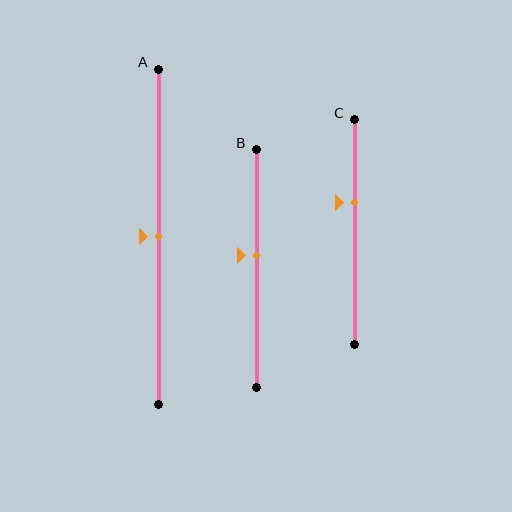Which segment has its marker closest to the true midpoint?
Segment A has its marker closest to the true midpoint.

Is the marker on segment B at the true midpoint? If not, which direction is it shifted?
No, the marker on segment B is shifted upward by about 5% of the segment length.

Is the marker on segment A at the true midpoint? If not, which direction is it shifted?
Yes, the marker on segment A is at the true midpoint.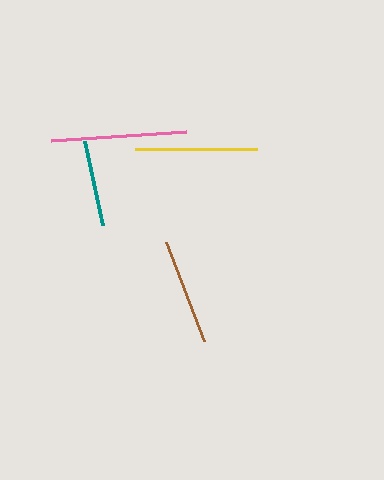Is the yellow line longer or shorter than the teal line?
The yellow line is longer than the teal line.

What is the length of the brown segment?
The brown segment is approximately 106 pixels long.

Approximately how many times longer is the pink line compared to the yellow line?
The pink line is approximately 1.1 times the length of the yellow line.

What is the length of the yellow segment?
The yellow segment is approximately 122 pixels long.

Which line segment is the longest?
The pink line is the longest at approximately 135 pixels.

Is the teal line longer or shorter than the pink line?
The pink line is longer than the teal line.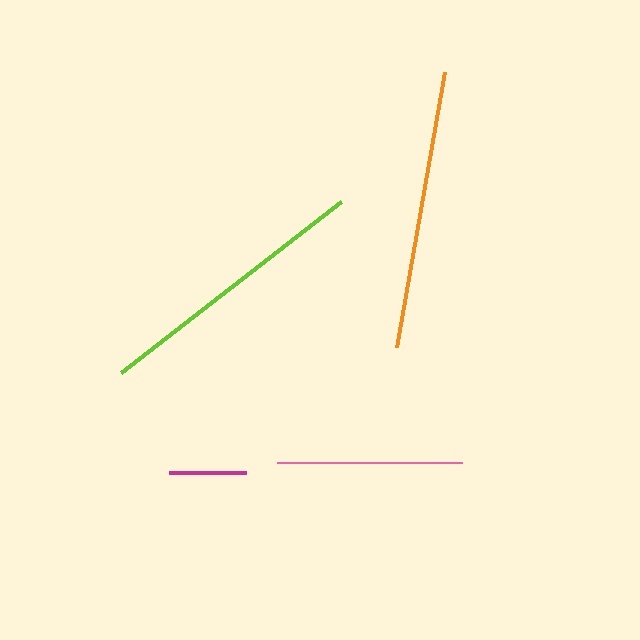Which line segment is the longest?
The orange line is the longest at approximately 279 pixels.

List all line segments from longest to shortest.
From longest to shortest: orange, lime, pink, magenta.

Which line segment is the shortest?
The magenta line is the shortest at approximately 77 pixels.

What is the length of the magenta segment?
The magenta segment is approximately 77 pixels long.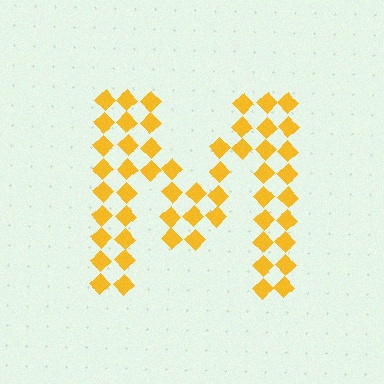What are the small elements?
The small elements are diamonds.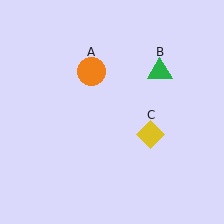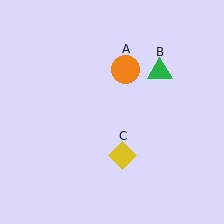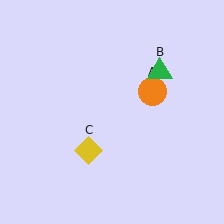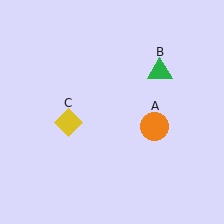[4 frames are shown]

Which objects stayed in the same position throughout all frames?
Green triangle (object B) remained stationary.